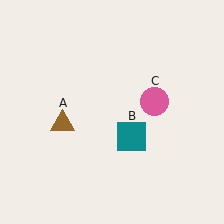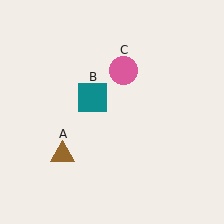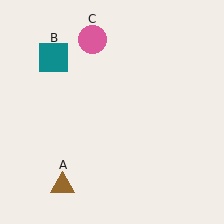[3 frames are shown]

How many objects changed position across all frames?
3 objects changed position: brown triangle (object A), teal square (object B), pink circle (object C).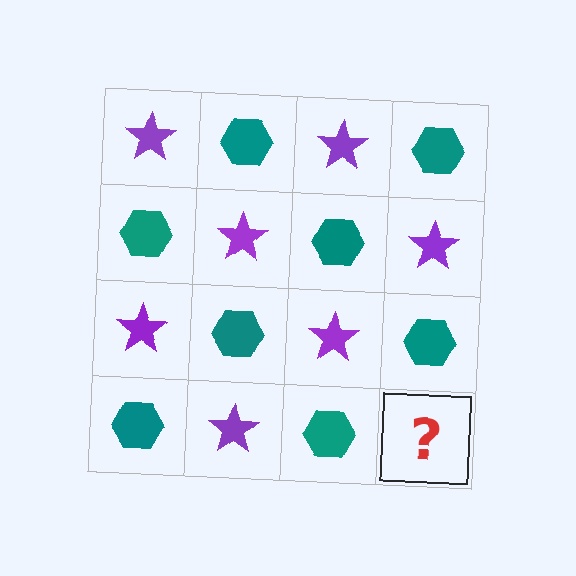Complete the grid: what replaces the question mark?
The question mark should be replaced with a purple star.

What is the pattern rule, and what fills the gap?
The rule is that it alternates purple star and teal hexagon in a checkerboard pattern. The gap should be filled with a purple star.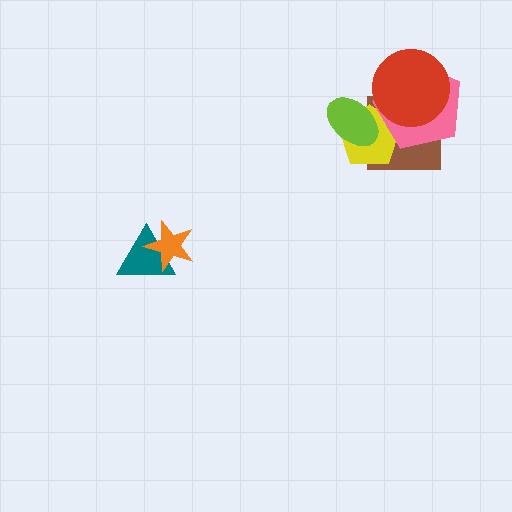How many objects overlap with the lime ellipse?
3 objects overlap with the lime ellipse.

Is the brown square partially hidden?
Yes, it is partially covered by another shape.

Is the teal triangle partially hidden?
Yes, it is partially covered by another shape.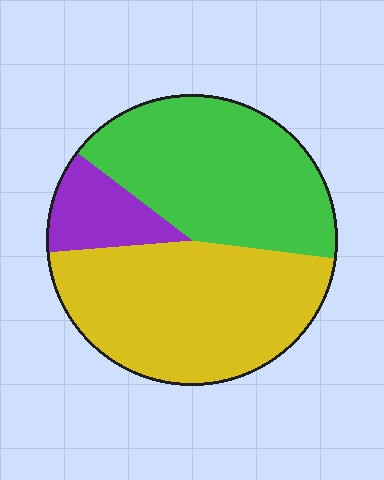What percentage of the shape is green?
Green takes up about two fifths (2/5) of the shape.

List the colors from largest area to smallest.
From largest to smallest: yellow, green, purple.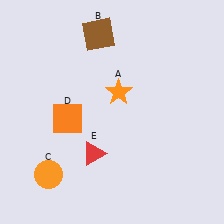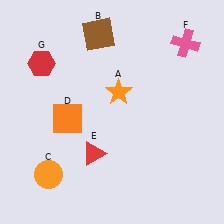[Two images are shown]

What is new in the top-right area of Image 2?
A pink cross (F) was added in the top-right area of Image 2.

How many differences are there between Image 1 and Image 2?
There are 2 differences between the two images.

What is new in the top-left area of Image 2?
A red hexagon (G) was added in the top-left area of Image 2.